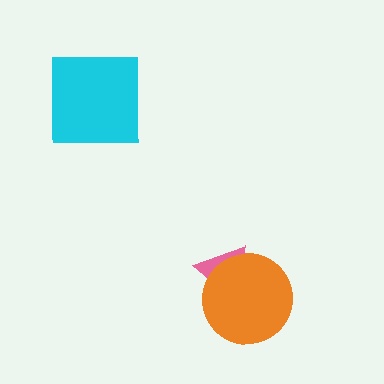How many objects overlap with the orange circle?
1 object overlaps with the orange circle.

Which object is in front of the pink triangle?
The orange circle is in front of the pink triangle.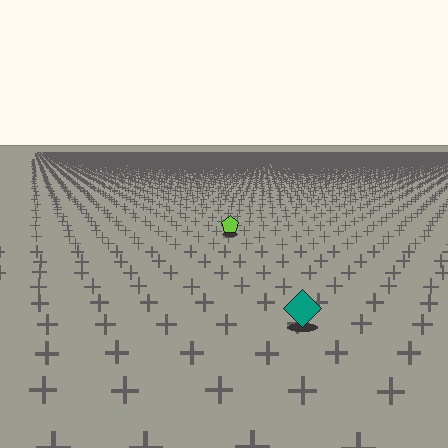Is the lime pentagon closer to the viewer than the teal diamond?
No. The teal diamond is closer — you can tell from the texture gradient: the ground texture is coarser near it.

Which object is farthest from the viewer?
The lime pentagon is farthest from the viewer. It appears smaller and the ground texture around it is denser.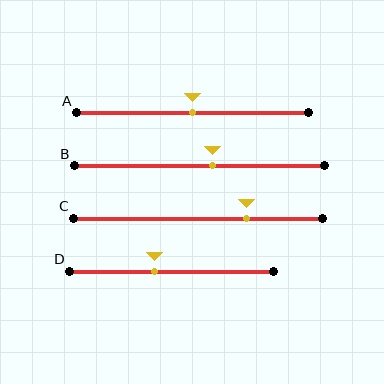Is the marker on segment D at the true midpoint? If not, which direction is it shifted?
No, the marker on segment D is shifted to the left by about 8% of the segment length.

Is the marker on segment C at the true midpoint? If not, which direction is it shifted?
No, the marker on segment C is shifted to the right by about 19% of the segment length.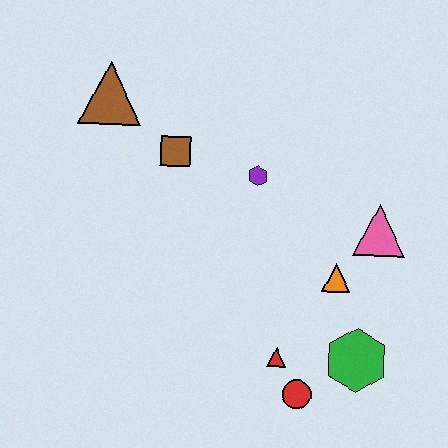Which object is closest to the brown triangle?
The brown square is closest to the brown triangle.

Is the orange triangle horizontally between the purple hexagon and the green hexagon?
Yes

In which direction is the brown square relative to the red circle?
The brown square is above the red circle.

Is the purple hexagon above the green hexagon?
Yes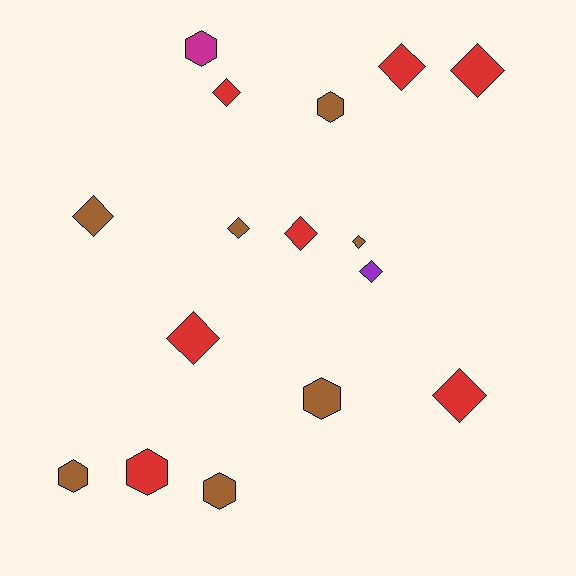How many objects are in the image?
There are 16 objects.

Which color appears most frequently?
Brown, with 7 objects.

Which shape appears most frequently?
Diamond, with 10 objects.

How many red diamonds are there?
There are 6 red diamonds.